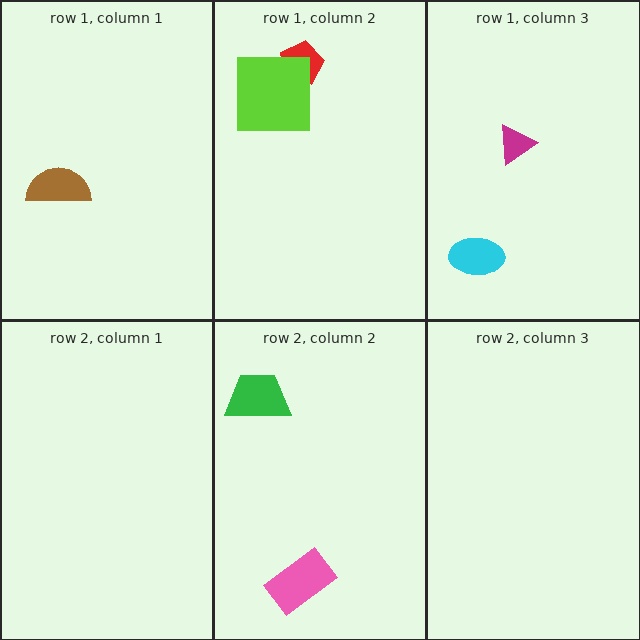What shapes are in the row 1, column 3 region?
The magenta triangle, the cyan ellipse.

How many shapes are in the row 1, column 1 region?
1.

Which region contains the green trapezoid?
The row 2, column 2 region.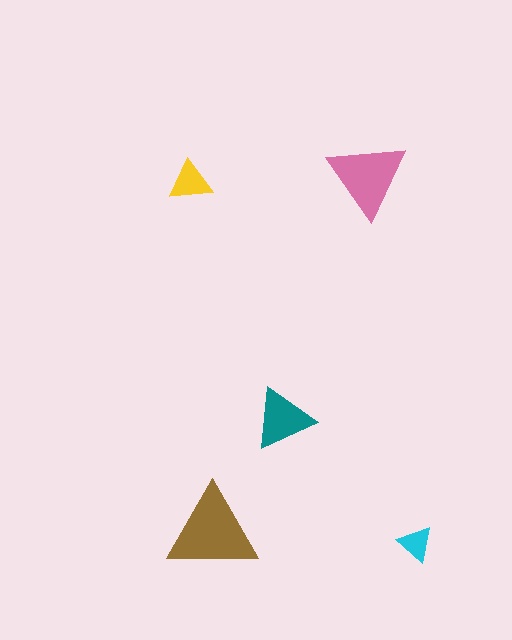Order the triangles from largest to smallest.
the brown one, the pink one, the teal one, the yellow one, the cyan one.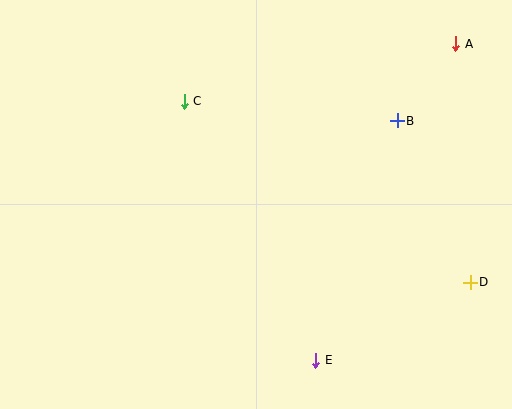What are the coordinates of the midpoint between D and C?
The midpoint between D and C is at (327, 192).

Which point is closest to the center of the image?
Point C at (184, 101) is closest to the center.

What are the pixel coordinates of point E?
Point E is at (316, 360).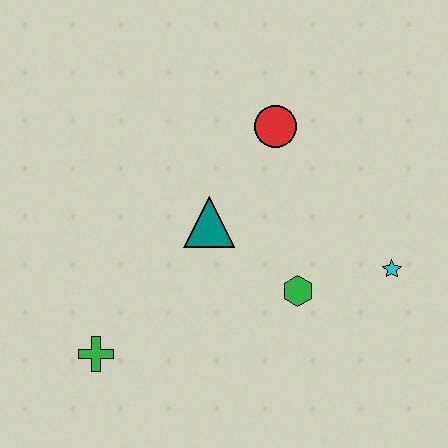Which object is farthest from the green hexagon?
The green cross is farthest from the green hexagon.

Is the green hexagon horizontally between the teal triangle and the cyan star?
Yes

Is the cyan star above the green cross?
Yes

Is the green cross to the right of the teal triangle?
No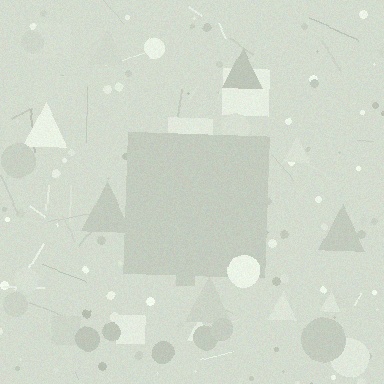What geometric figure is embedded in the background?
A square is embedded in the background.